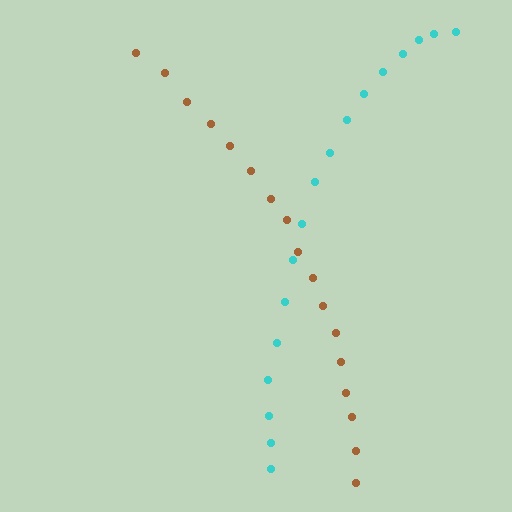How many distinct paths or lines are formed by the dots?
There are 2 distinct paths.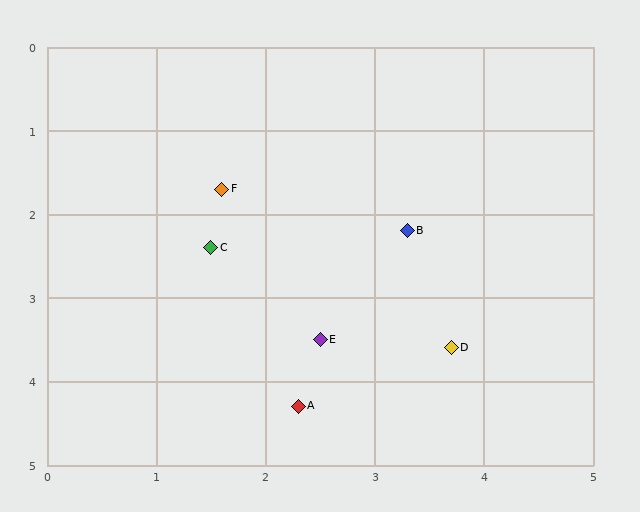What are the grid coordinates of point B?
Point B is at approximately (3.3, 2.2).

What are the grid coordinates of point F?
Point F is at approximately (1.6, 1.7).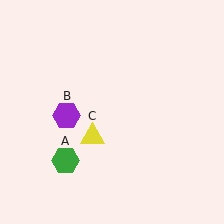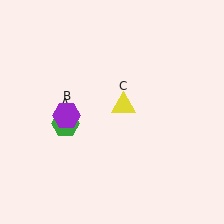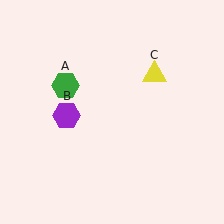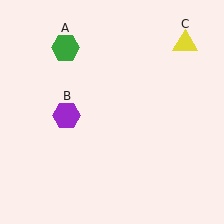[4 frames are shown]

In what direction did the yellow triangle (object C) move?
The yellow triangle (object C) moved up and to the right.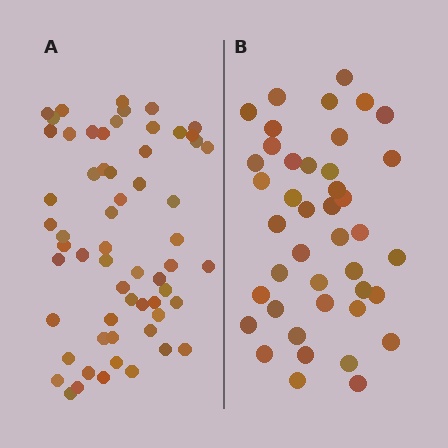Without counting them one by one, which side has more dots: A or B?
Region A (the left region) has more dots.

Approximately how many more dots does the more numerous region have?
Region A has approximately 20 more dots than region B.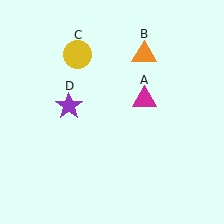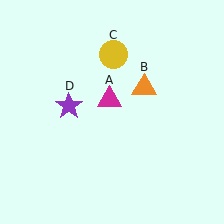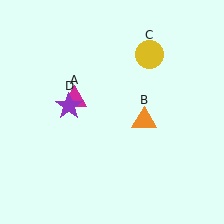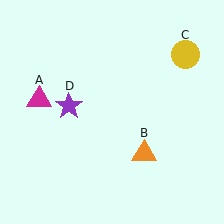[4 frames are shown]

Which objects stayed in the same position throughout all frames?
Purple star (object D) remained stationary.